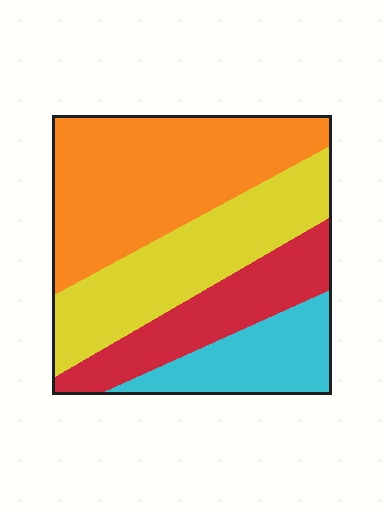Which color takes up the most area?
Orange, at roughly 40%.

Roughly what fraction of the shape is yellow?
Yellow covers about 25% of the shape.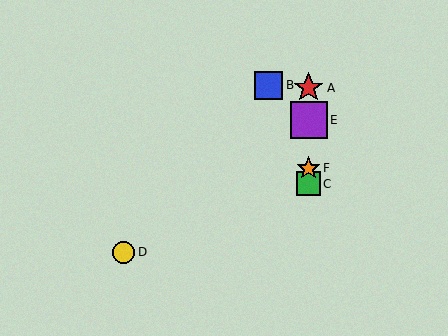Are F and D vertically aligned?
No, F is at x≈309 and D is at x≈123.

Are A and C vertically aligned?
Yes, both are at x≈309.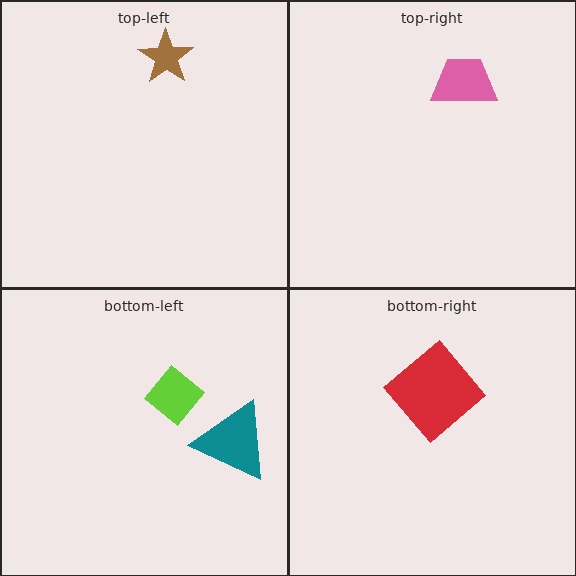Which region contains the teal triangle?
The bottom-left region.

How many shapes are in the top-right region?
1.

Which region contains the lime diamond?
The bottom-left region.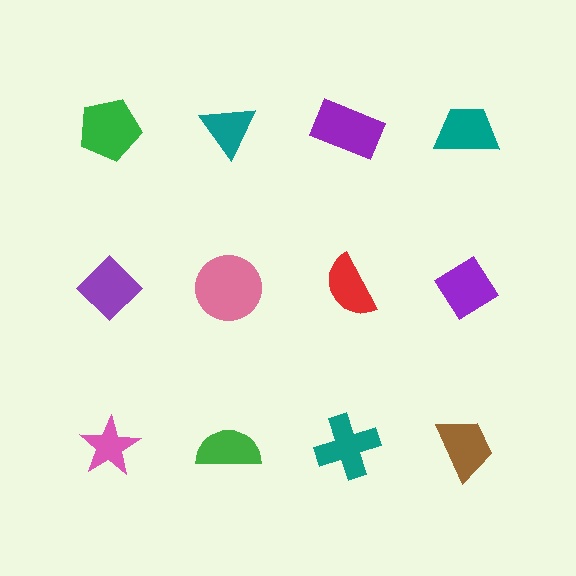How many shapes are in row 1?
4 shapes.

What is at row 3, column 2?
A green semicircle.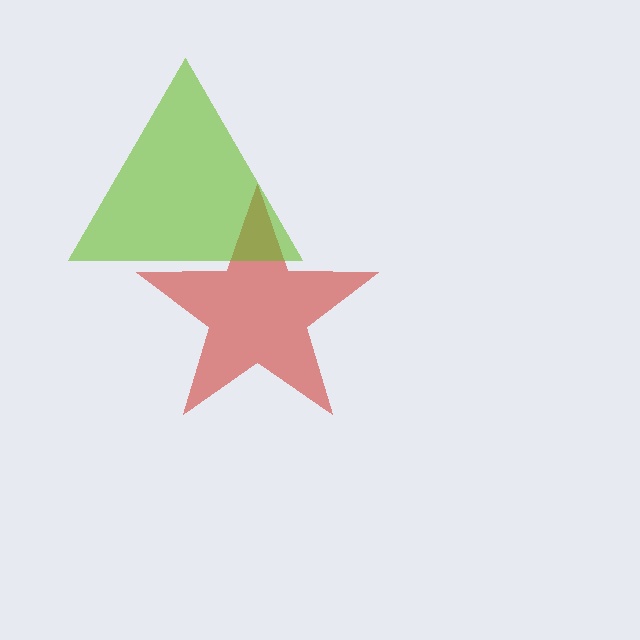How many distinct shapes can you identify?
There are 2 distinct shapes: a red star, a lime triangle.